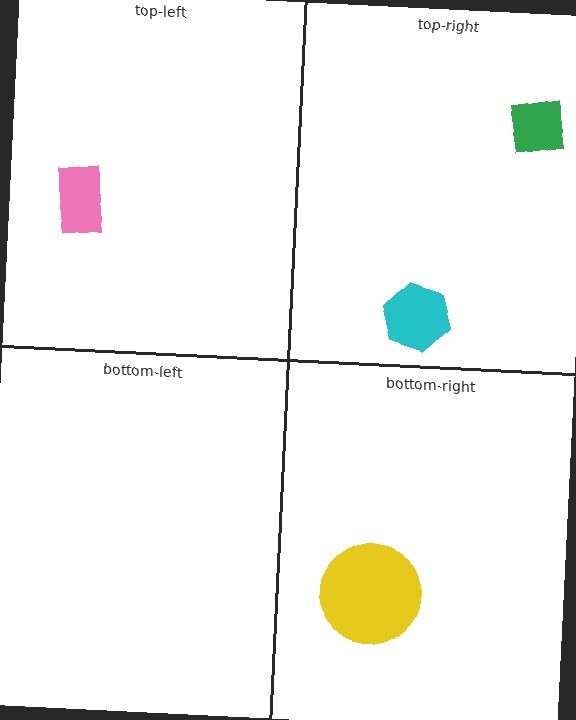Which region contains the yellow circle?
The bottom-right region.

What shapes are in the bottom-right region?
The yellow circle.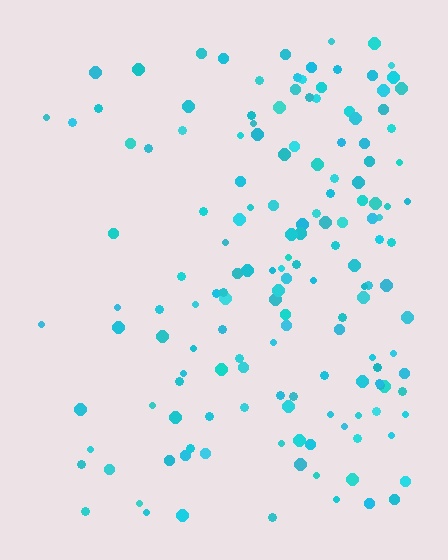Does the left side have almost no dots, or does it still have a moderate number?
Still a moderate number, just noticeably fewer than the right.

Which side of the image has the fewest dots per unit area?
The left.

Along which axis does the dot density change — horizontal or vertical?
Horizontal.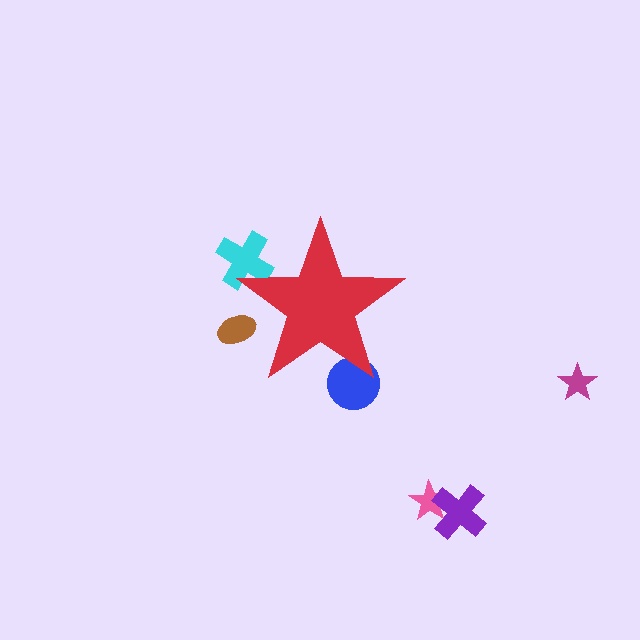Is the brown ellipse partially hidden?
Yes, the brown ellipse is partially hidden behind the red star.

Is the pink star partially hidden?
No, the pink star is fully visible.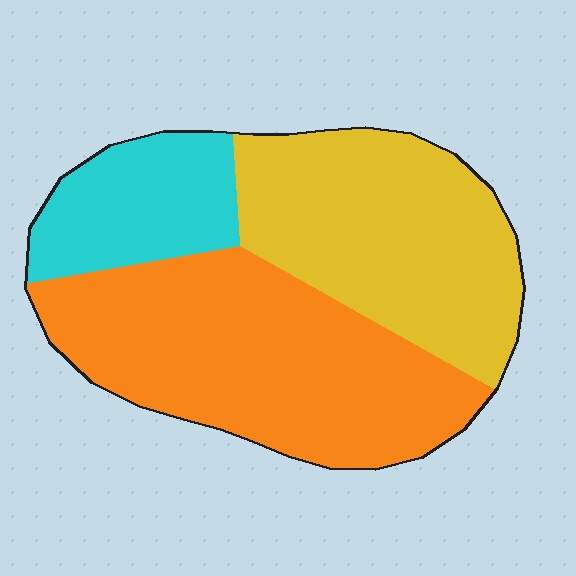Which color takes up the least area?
Cyan, at roughly 20%.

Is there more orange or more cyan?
Orange.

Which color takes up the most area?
Orange, at roughly 45%.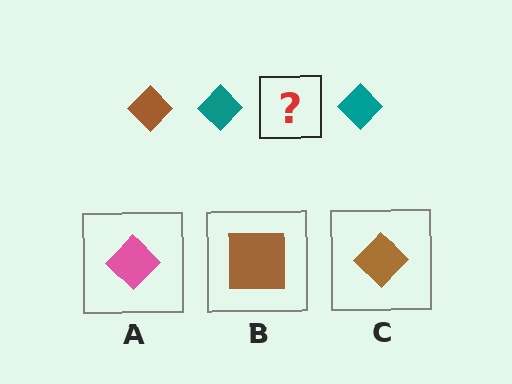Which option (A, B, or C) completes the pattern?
C.